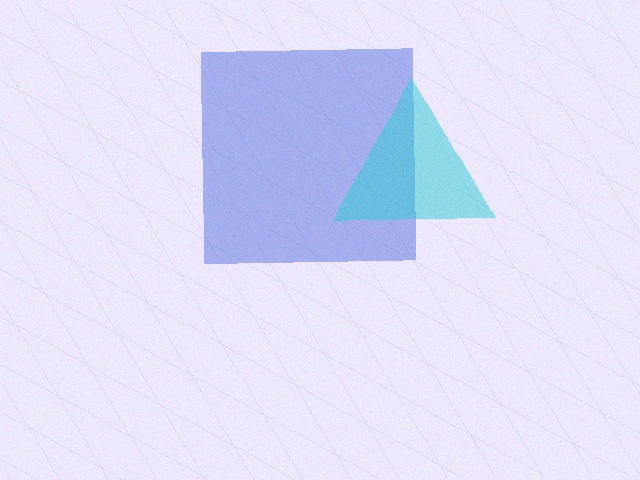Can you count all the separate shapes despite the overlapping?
Yes, there are 2 separate shapes.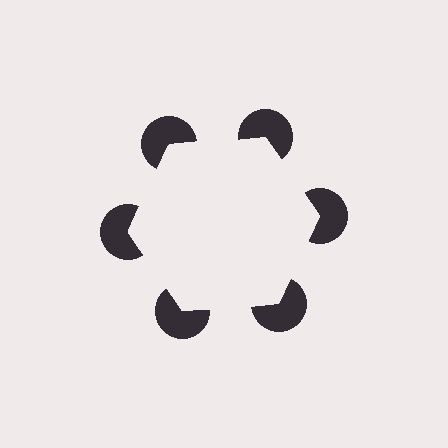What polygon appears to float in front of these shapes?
An illusory hexagon — its edges are inferred from the aligned wedge cuts in the pac-man discs, not physically drawn.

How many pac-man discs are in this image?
There are 6 — one at each vertex of the illusory hexagon.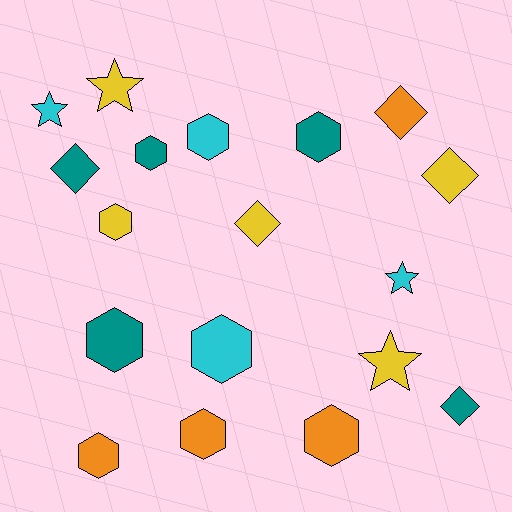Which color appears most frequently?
Yellow, with 5 objects.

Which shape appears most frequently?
Hexagon, with 9 objects.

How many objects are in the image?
There are 18 objects.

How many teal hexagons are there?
There are 3 teal hexagons.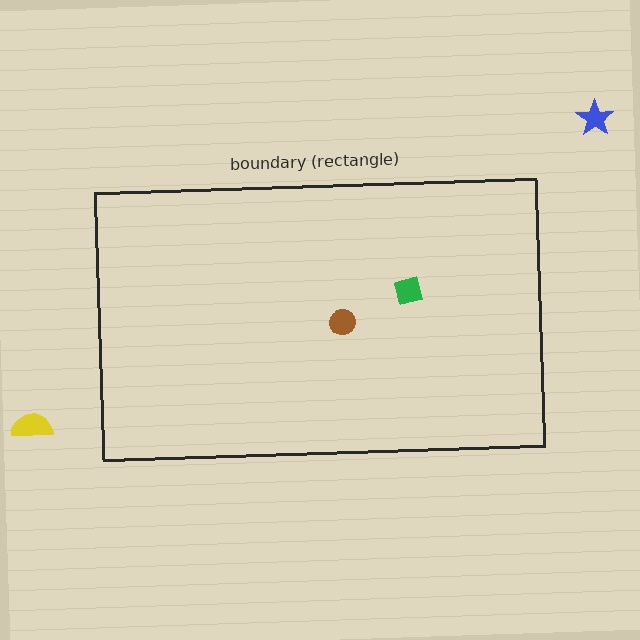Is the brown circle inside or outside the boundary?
Inside.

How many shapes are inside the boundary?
2 inside, 2 outside.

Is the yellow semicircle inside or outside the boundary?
Outside.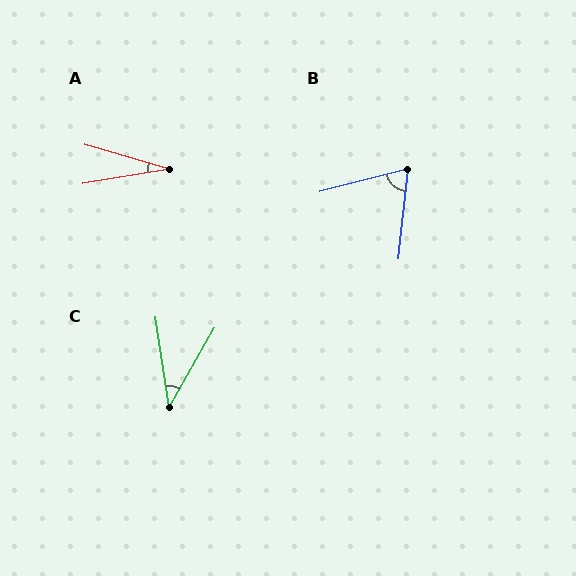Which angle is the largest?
B, at approximately 70 degrees.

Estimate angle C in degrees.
Approximately 38 degrees.